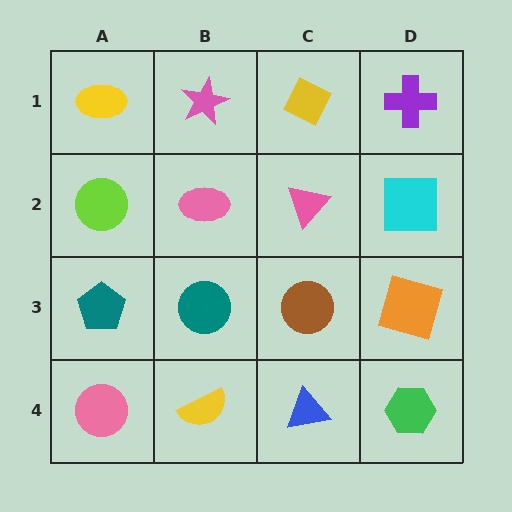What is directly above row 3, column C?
A pink triangle.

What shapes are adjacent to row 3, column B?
A pink ellipse (row 2, column B), a yellow semicircle (row 4, column B), a teal pentagon (row 3, column A), a brown circle (row 3, column C).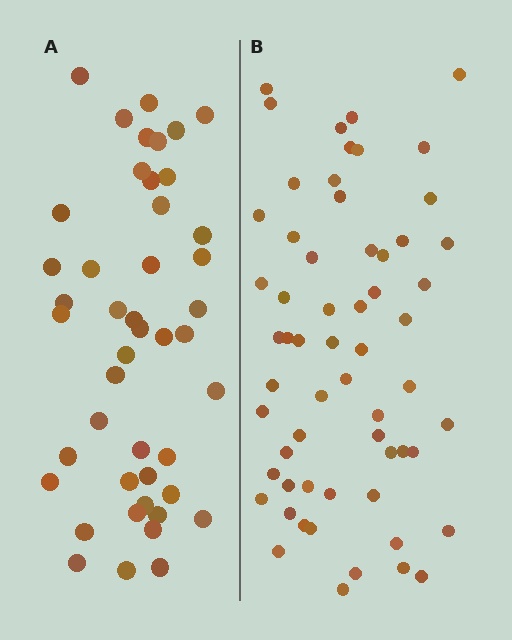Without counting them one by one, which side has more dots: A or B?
Region B (the right region) has more dots.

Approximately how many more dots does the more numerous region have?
Region B has approximately 15 more dots than region A.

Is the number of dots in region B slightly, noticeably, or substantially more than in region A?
Region B has noticeably more, but not dramatically so. The ratio is roughly 1.3 to 1.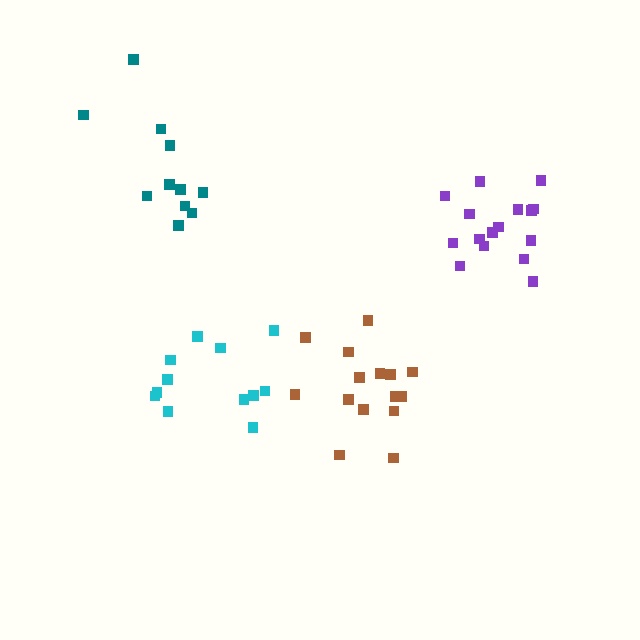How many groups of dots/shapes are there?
There are 4 groups.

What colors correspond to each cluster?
The clusters are colored: teal, purple, brown, cyan.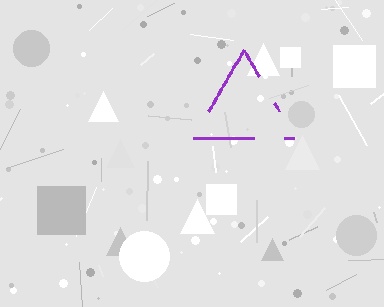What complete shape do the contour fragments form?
The contour fragments form a triangle.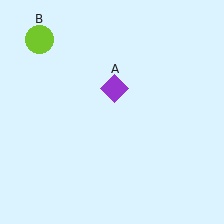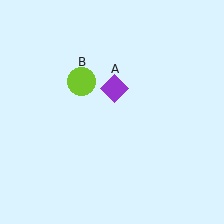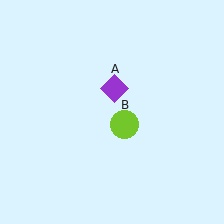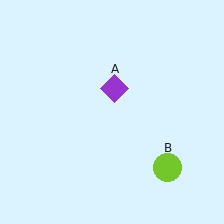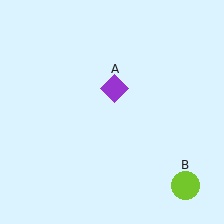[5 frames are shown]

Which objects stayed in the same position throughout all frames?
Purple diamond (object A) remained stationary.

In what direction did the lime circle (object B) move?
The lime circle (object B) moved down and to the right.